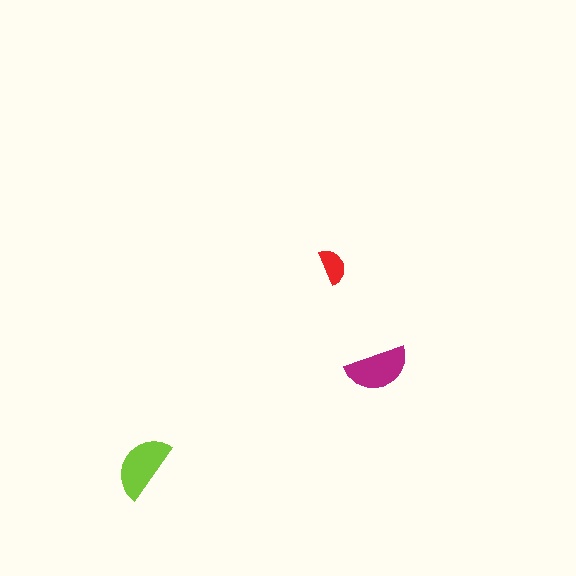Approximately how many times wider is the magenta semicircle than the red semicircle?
About 2 times wider.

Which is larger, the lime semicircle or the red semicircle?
The lime one.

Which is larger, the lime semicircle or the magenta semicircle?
The lime one.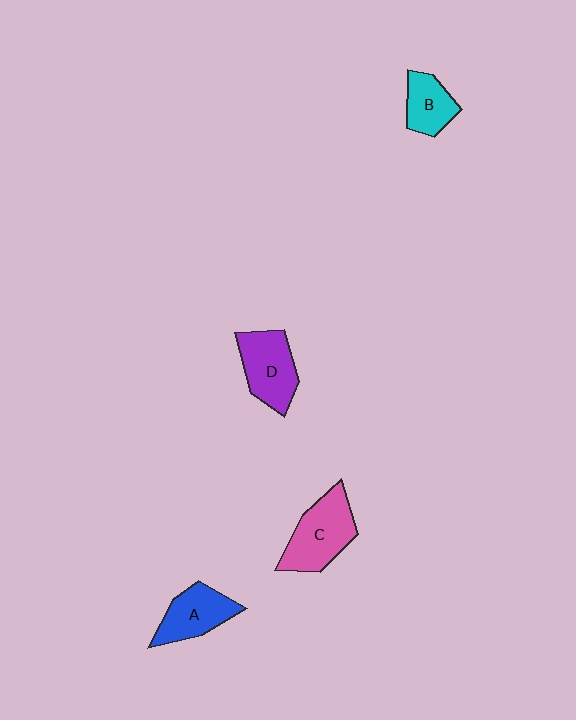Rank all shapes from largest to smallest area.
From largest to smallest: C (pink), D (purple), A (blue), B (cyan).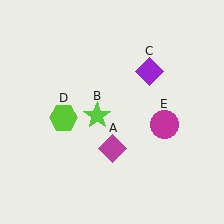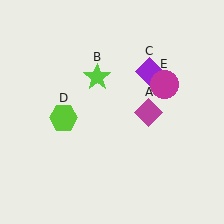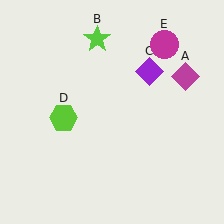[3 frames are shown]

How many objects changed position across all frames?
3 objects changed position: magenta diamond (object A), lime star (object B), magenta circle (object E).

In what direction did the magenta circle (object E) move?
The magenta circle (object E) moved up.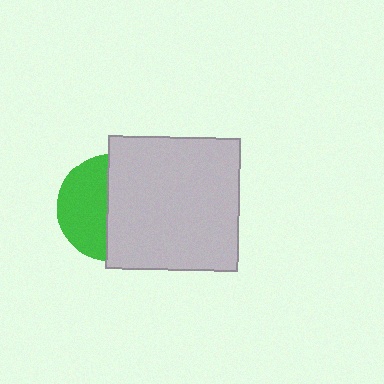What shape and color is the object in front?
The object in front is a light gray square.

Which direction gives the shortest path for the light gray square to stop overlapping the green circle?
Moving right gives the shortest separation.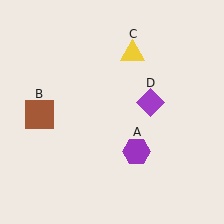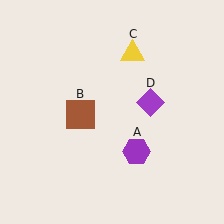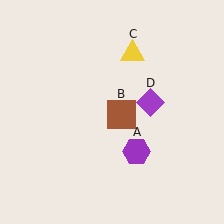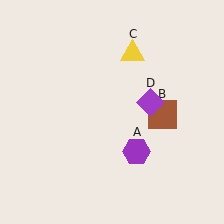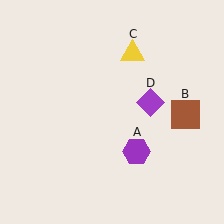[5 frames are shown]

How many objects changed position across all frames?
1 object changed position: brown square (object B).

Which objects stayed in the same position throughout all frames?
Purple hexagon (object A) and yellow triangle (object C) and purple diamond (object D) remained stationary.